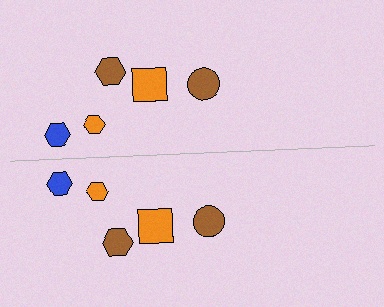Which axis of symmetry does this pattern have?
The pattern has a horizontal axis of symmetry running through the center of the image.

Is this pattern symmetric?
Yes, this pattern has bilateral (reflection) symmetry.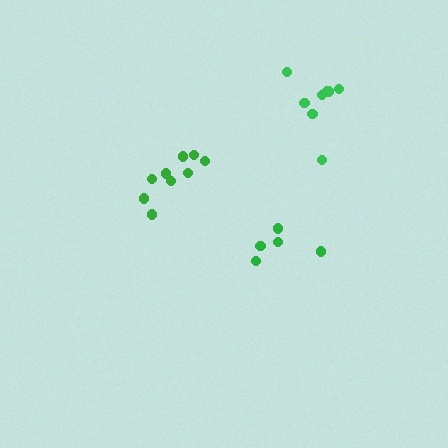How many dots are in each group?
Group 1: 5 dots, Group 2: 8 dots, Group 3: 9 dots (22 total).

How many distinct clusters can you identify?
There are 3 distinct clusters.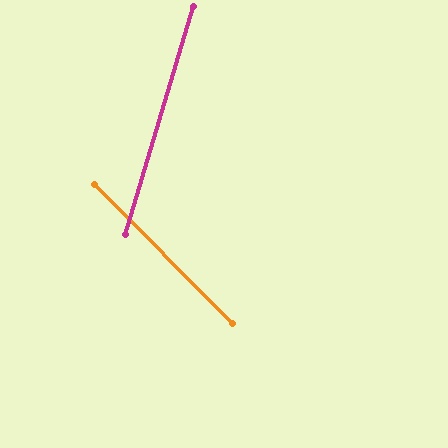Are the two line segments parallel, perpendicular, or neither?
Neither parallel nor perpendicular — they differ by about 61°.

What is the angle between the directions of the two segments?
Approximately 61 degrees.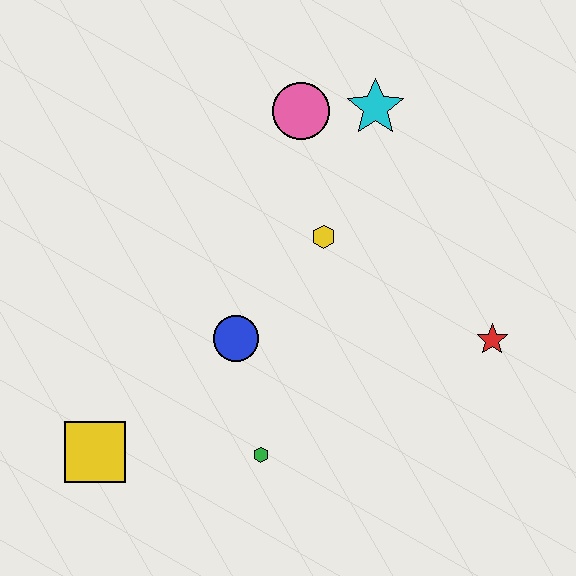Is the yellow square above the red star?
No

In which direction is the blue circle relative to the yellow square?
The blue circle is to the right of the yellow square.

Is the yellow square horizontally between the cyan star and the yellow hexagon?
No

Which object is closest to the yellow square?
The green hexagon is closest to the yellow square.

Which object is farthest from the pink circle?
The yellow square is farthest from the pink circle.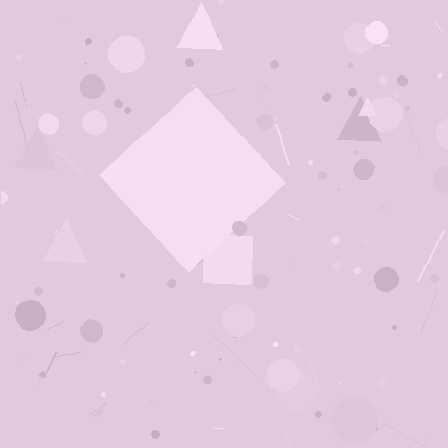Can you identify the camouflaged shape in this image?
The camouflaged shape is a diamond.